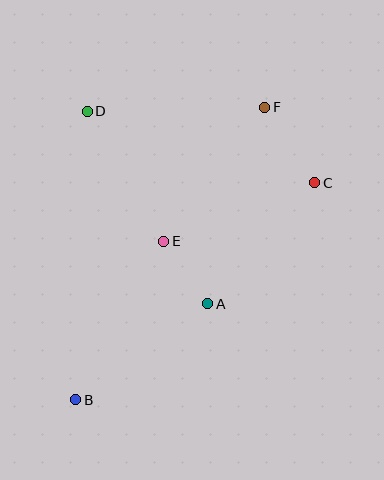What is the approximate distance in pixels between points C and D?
The distance between C and D is approximately 239 pixels.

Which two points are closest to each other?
Points A and E are closest to each other.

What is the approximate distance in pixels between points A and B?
The distance between A and B is approximately 164 pixels.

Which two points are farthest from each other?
Points B and F are farthest from each other.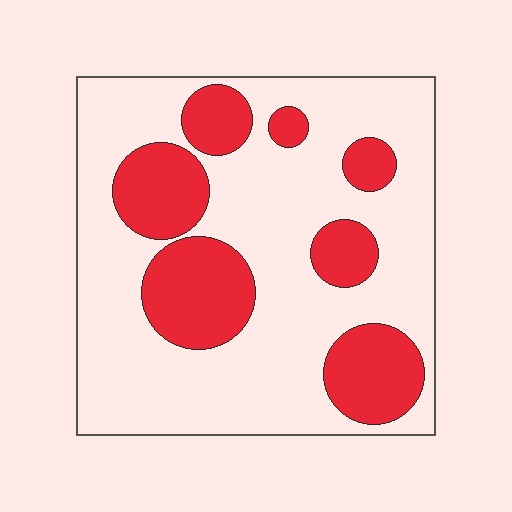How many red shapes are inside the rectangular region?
7.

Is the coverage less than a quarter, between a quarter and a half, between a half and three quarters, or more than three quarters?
Between a quarter and a half.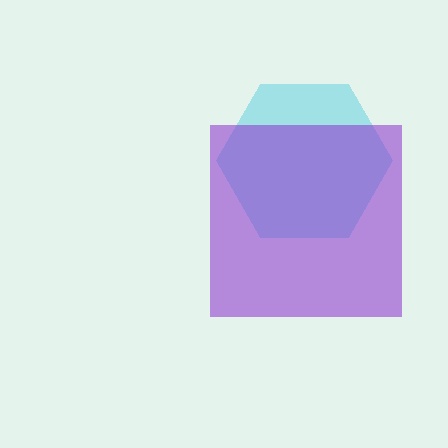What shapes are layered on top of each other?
The layered shapes are: a cyan hexagon, a purple square.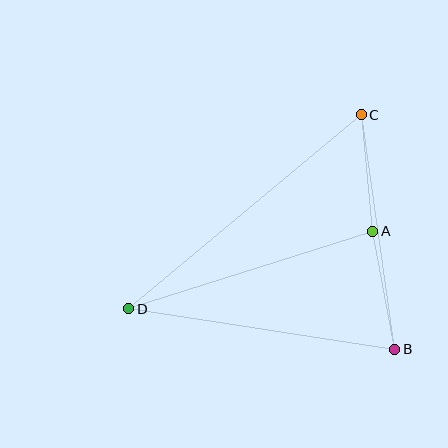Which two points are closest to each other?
Points A and C are closest to each other.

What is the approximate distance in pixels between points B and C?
The distance between B and C is approximately 237 pixels.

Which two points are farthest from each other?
Points C and D are farthest from each other.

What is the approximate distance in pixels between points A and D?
The distance between A and D is approximately 256 pixels.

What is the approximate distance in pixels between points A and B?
The distance between A and B is approximately 120 pixels.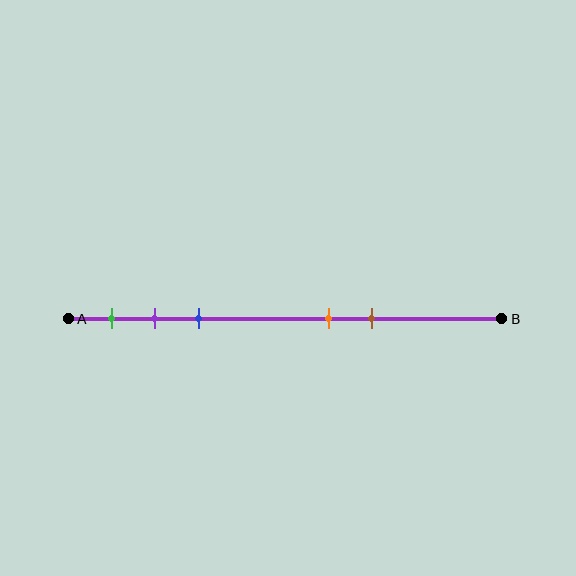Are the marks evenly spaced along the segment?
No, the marks are not evenly spaced.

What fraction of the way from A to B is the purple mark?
The purple mark is approximately 20% (0.2) of the way from A to B.